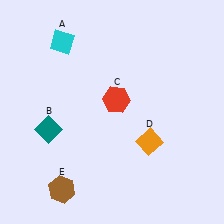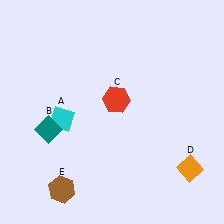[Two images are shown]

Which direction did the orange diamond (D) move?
The orange diamond (D) moved right.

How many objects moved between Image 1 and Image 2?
2 objects moved between the two images.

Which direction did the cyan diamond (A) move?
The cyan diamond (A) moved down.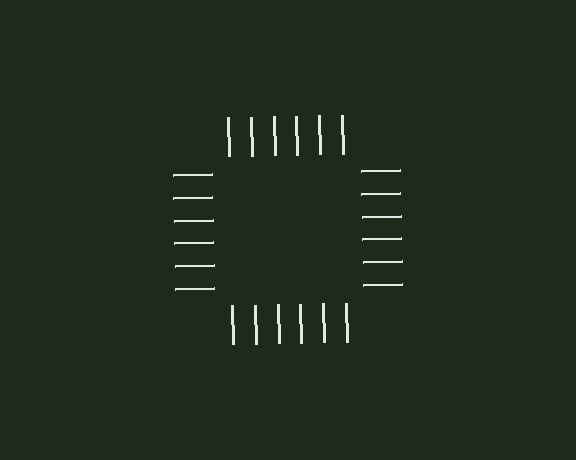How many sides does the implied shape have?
4 sides — the line-ends trace a square.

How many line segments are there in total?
24 — 6 along each of the 4 edges.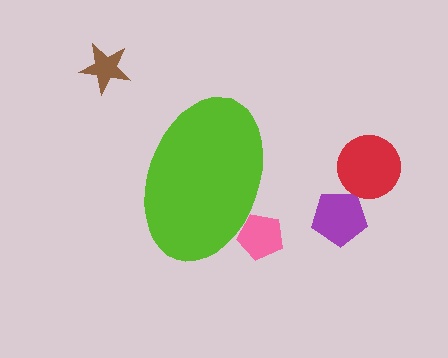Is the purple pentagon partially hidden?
No, the purple pentagon is fully visible.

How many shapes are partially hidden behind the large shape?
1 shape is partially hidden.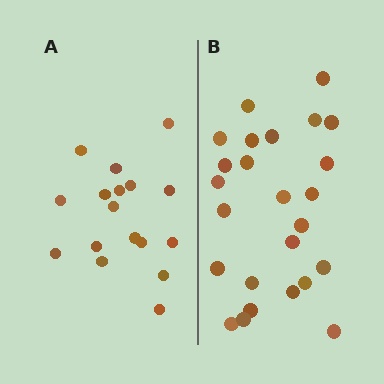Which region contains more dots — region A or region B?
Region B (the right region) has more dots.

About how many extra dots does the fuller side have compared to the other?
Region B has roughly 8 or so more dots than region A.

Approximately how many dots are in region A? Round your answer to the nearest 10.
About 20 dots. (The exact count is 17, which rounds to 20.)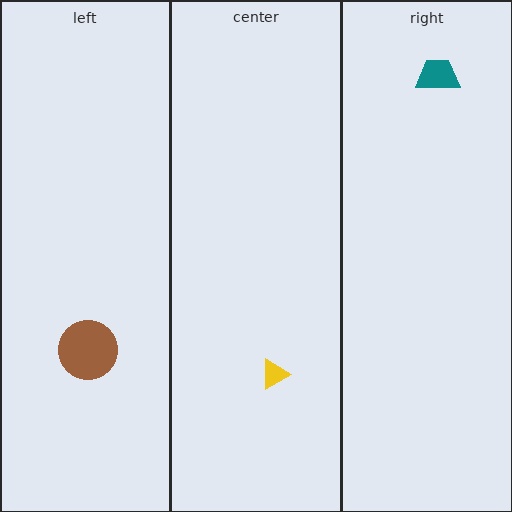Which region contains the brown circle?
The left region.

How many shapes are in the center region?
1.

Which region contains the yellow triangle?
The center region.